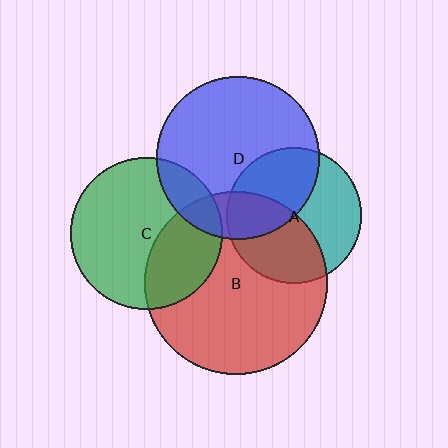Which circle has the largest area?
Circle B (red).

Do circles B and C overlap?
Yes.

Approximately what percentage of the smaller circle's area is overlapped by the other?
Approximately 35%.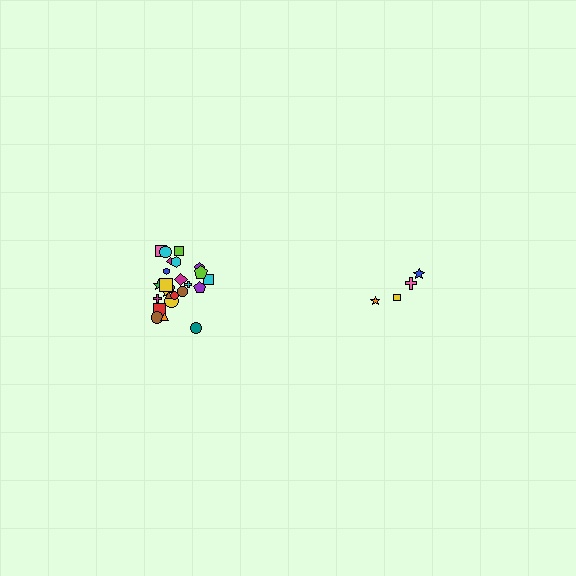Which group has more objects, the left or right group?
The left group.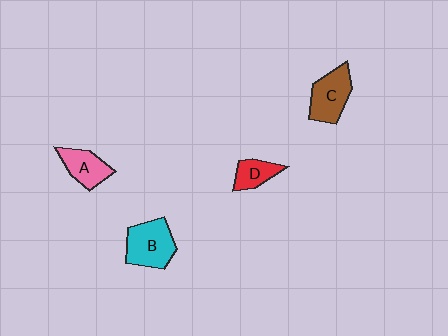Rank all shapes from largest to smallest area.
From largest to smallest: B (cyan), C (brown), A (pink), D (red).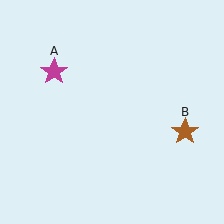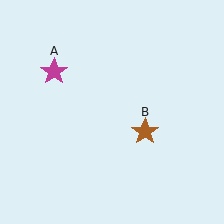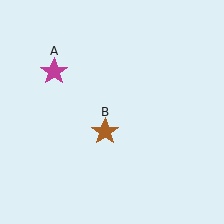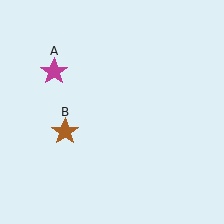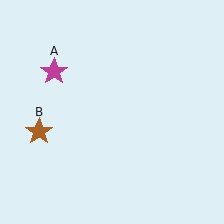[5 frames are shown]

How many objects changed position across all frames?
1 object changed position: brown star (object B).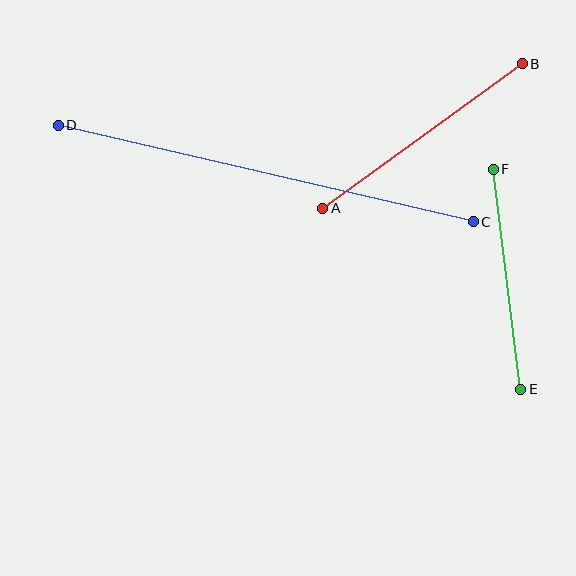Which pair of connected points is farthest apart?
Points C and D are farthest apart.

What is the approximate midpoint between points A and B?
The midpoint is at approximately (422, 136) pixels.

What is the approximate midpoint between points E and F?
The midpoint is at approximately (507, 279) pixels.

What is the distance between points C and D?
The distance is approximately 426 pixels.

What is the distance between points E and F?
The distance is approximately 222 pixels.